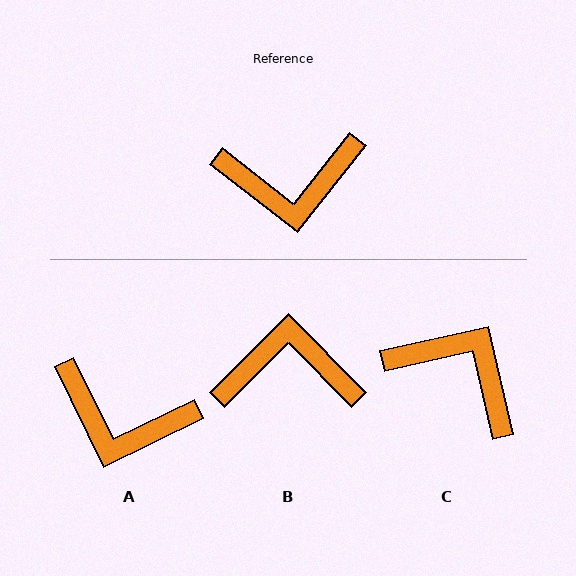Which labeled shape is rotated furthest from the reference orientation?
B, about 173 degrees away.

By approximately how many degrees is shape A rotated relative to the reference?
Approximately 26 degrees clockwise.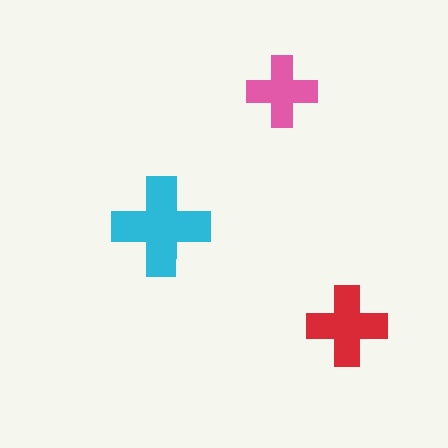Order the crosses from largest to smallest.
the cyan one, the red one, the pink one.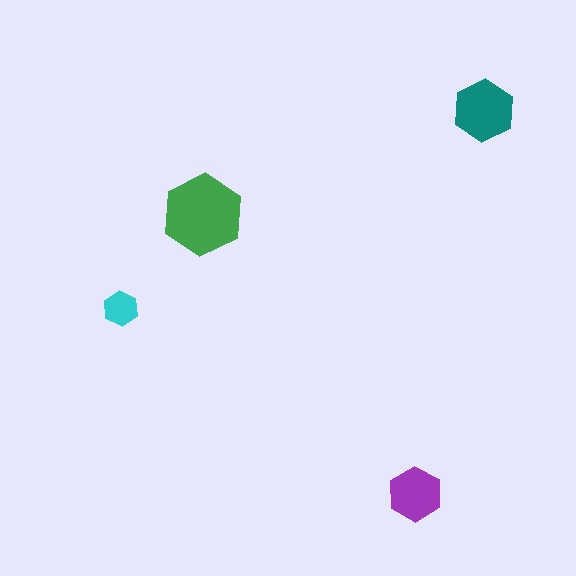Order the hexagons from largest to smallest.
the green one, the teal one, the purple one, the cyan one.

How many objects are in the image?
There are 4 objects in the image.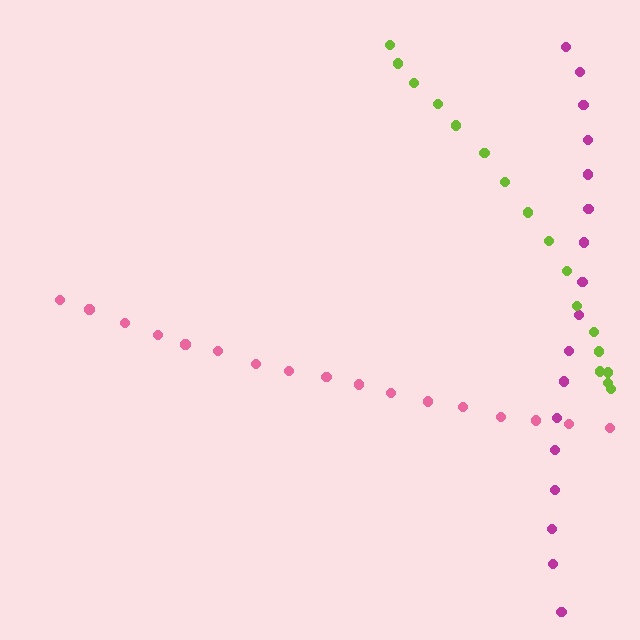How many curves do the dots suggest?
There are 3 distinct paths.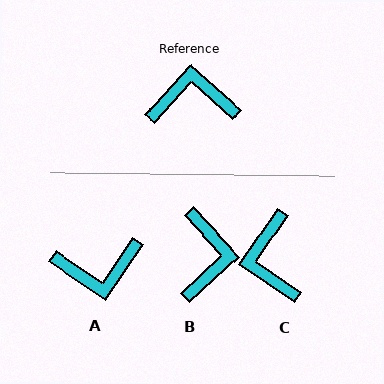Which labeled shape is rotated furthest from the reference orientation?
A, about 172 degrees away.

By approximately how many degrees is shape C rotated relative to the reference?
Approximately 98 degrees counter-clockwise.